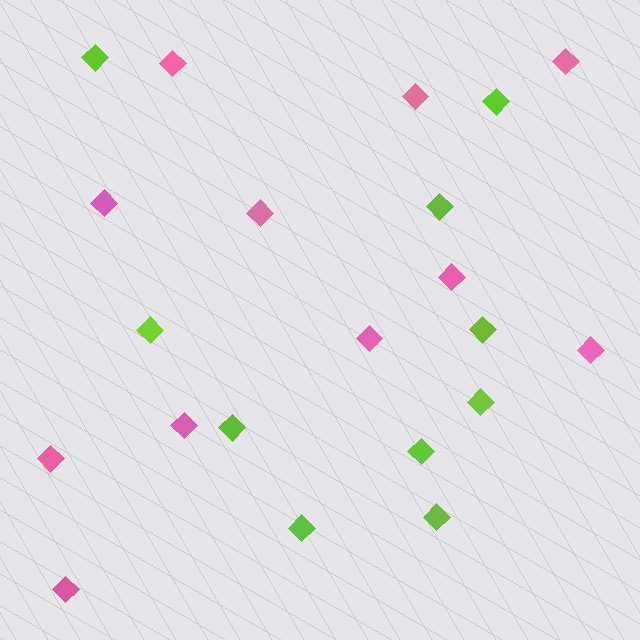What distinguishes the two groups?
There are 2 groups: one group of lime diamonds (10) and one group of pink diamonds (11).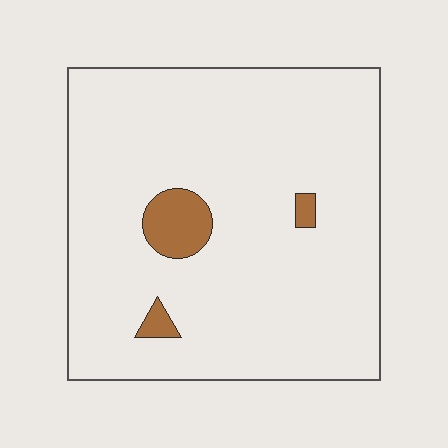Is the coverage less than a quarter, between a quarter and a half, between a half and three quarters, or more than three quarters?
Less than a quarter.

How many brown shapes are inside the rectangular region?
3.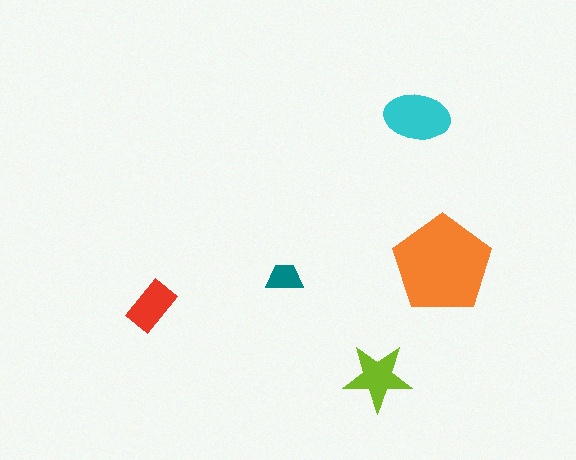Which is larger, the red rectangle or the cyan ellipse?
The cyan ellipse.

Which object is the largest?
The orange pentagon.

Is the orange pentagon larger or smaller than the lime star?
Larger.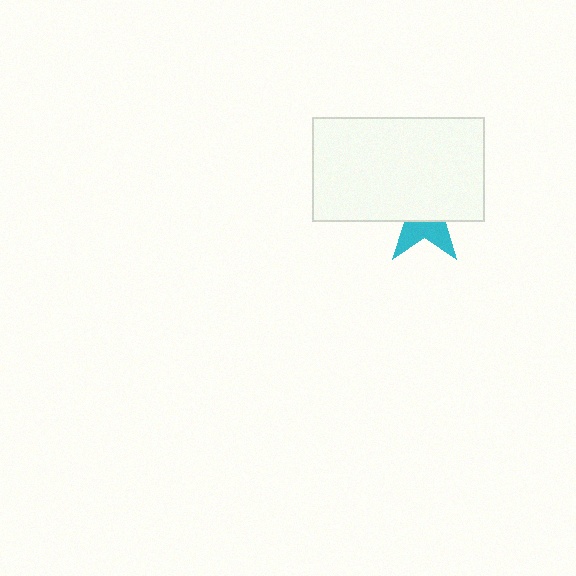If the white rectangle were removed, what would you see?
You would see the complete cyan star.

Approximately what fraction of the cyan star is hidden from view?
Roughly 63% of the cyan star is hidden behind the white rectangle.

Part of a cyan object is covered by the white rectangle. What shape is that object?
It is a star.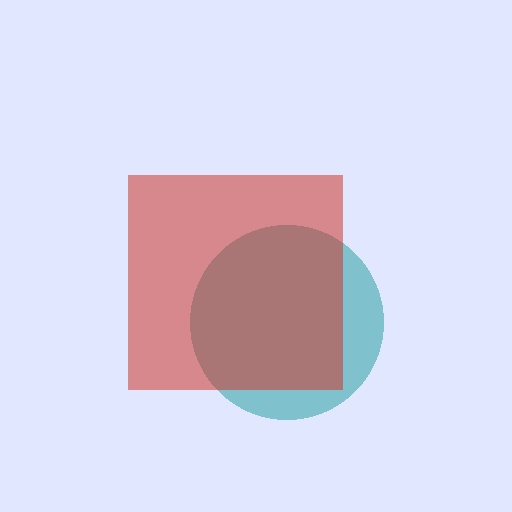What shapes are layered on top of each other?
The layered shapes are: a teal circle, a red square.